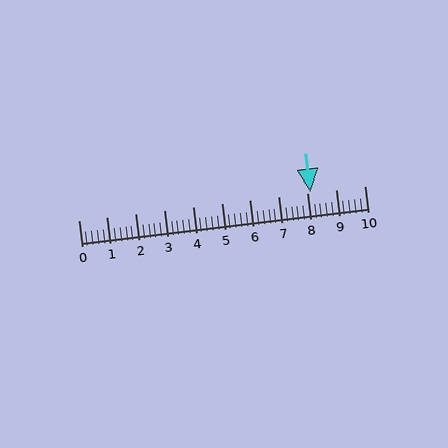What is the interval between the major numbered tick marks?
The major tick marks are spaced 1 units apart.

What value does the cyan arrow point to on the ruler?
The cyan arrow points to approximately 8.1.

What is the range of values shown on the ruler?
The ruler shows values from 0 to 10.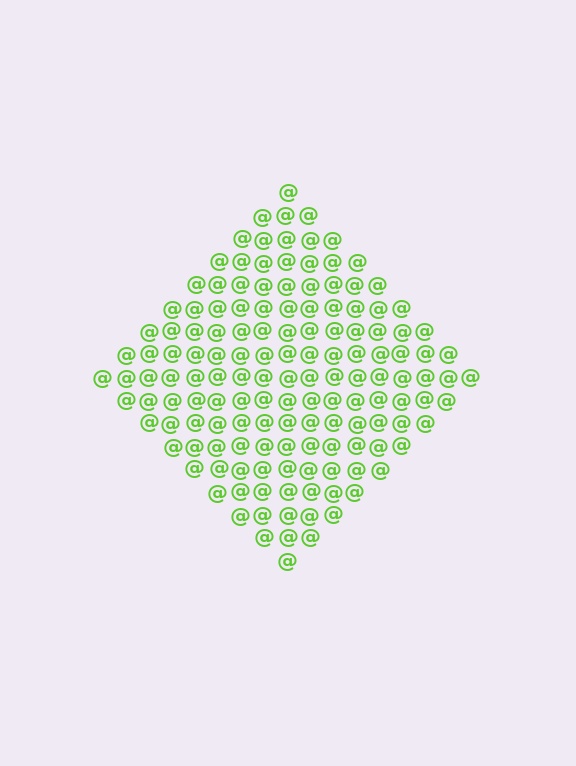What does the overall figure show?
The overall figure shows a diamond.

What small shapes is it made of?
It is made of small at signs.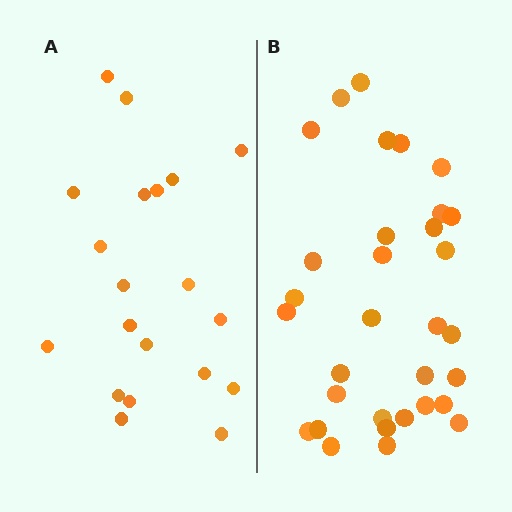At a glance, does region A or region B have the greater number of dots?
Region B (the right region) has more dots.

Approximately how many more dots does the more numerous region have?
Region B has roughly 12 or so more dots than region A.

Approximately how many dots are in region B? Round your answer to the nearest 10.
About 30 dots. (The exact count is 32, which rounds to 30.)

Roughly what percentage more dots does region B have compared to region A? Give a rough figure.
About 60% more.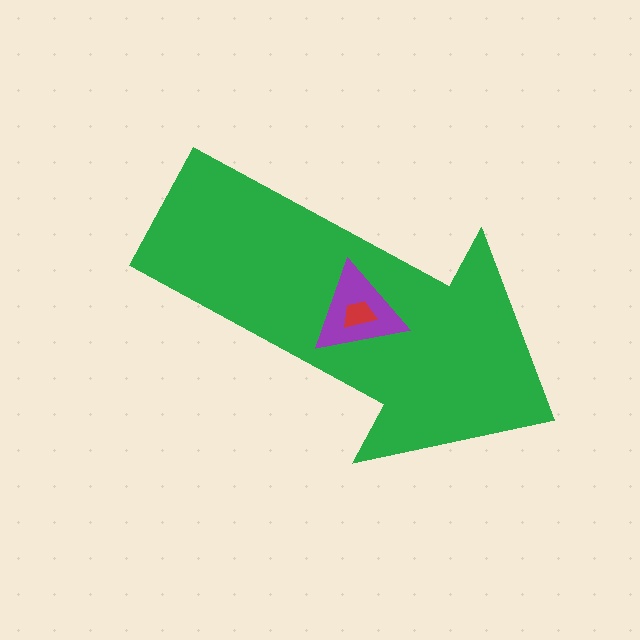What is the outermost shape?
The green arrow.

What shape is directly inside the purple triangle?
The red trapezoid.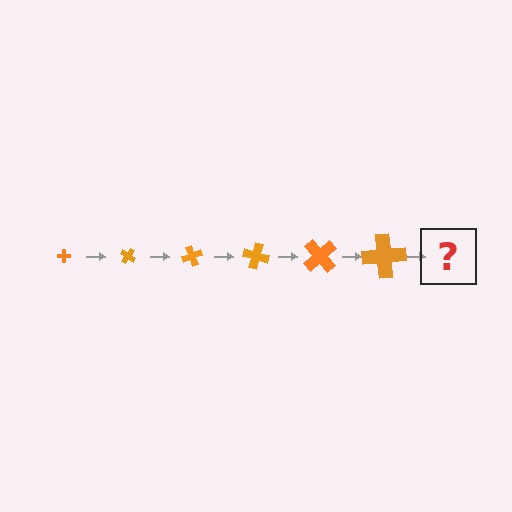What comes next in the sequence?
The next element should be a cross, larger than the previous one and rotated 210 degrees from the start.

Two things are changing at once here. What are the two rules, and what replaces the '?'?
The two rules are that the cross grows larger each step and it rotates 35 degrees each step. The '?' should be a cross, larger than the previous one and rotated 210 degrees from the start.